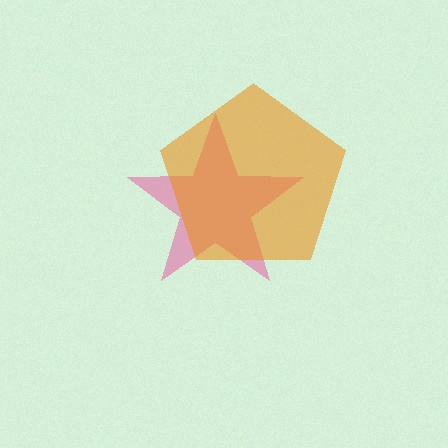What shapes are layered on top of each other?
The layered shapes are: a pink star, an orange pentagon.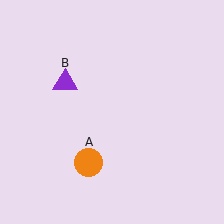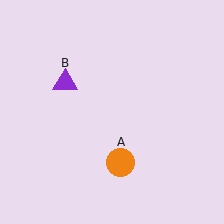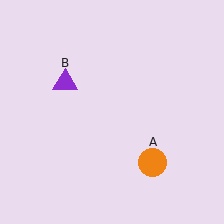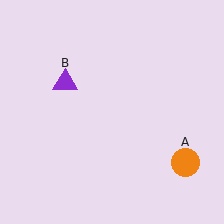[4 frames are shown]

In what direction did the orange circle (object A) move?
The orange circle (object A) moved right.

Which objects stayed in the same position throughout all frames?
Purple triangle (object B) remained stationary.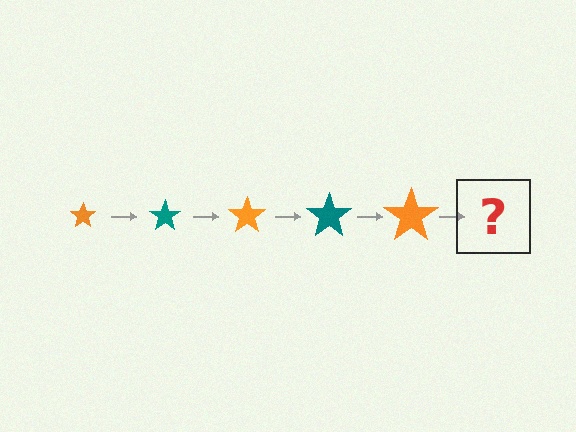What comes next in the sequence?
The next element should be a teal star, larger than the previous one.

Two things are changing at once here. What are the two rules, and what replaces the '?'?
The two rules are that the star grows larger each step and the color cycles through orange and teal. The '?' should be a teal star, larger than the previous one.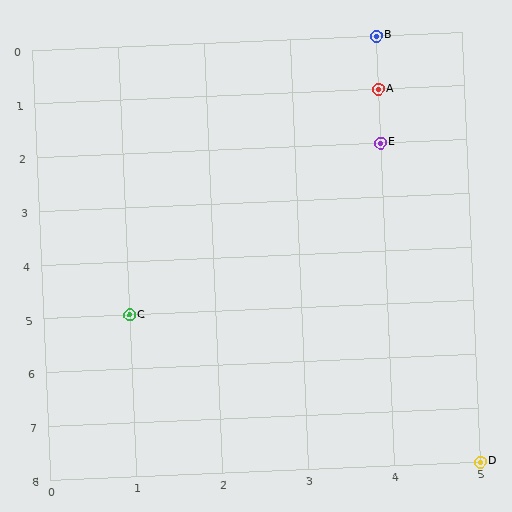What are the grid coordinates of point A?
Point A is at grid coordinates (4, 1).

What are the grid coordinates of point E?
Point E is at grid coordinates (4, 2).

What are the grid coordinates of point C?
Point C is at grid coordinates (1, 5).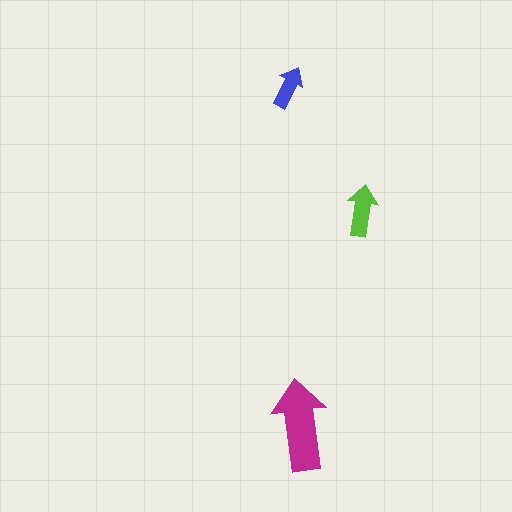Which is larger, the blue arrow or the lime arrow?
The lime one.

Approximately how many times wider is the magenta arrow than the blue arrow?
About 2 times wider.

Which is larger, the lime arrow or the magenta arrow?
The magenta one.